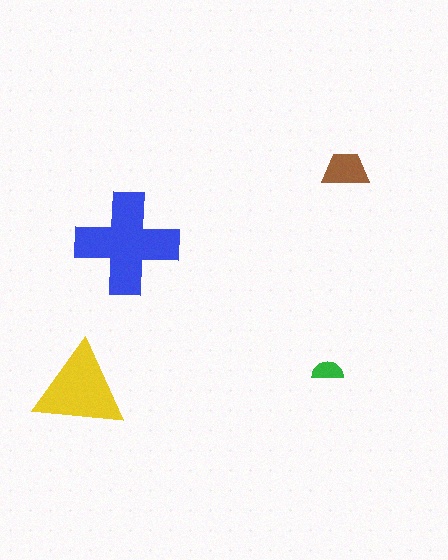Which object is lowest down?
The yellow triangle is bottommost.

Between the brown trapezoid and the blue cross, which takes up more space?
The blue cross.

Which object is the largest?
The blue cross.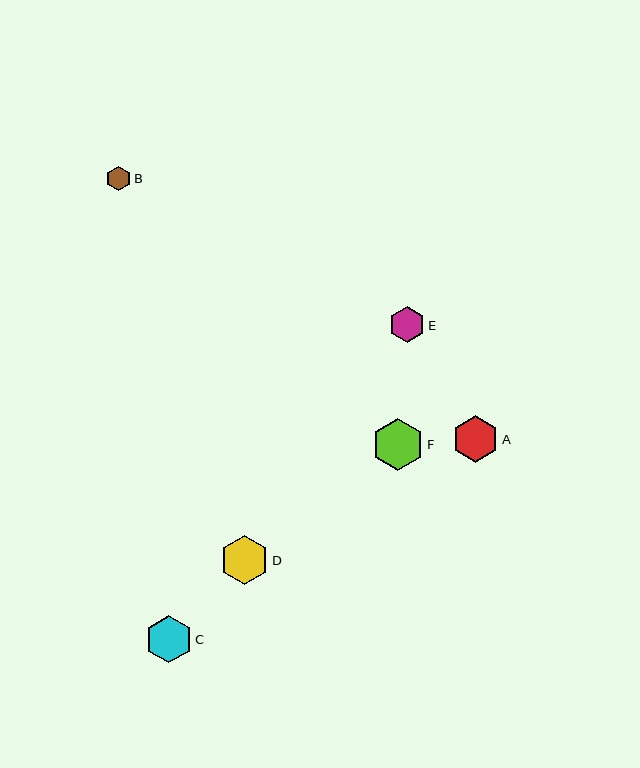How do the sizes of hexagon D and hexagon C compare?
Hexagon D and hexagon C are approximately the same size.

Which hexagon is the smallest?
Hexagon B is the smallest with a size of approximately 25 pixels.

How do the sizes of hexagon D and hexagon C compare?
Hexagon D and hexagon C are approximately the same size.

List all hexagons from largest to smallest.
From largest to smallest: F, D, C, A, E, B.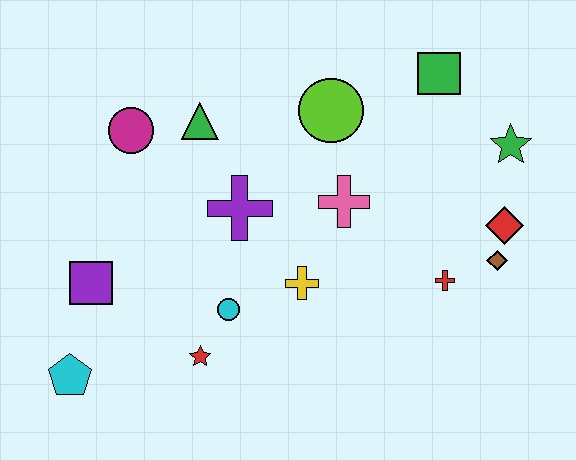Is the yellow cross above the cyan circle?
Yes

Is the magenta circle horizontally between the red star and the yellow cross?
No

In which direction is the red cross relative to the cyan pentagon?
The red cross is to the right of the cyan pentagon.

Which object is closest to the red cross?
The brown diamond is closest to the red cross.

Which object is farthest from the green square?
The cyan pentagon is farthest from the green square.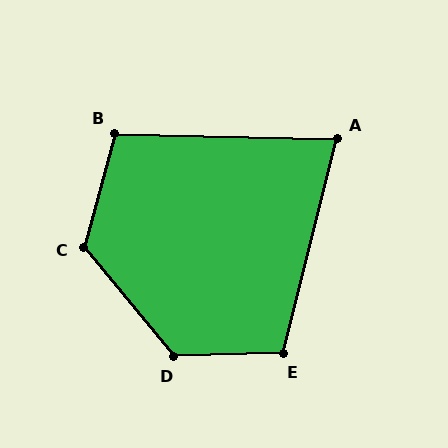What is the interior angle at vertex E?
Approximately 106 degrees (obtuse).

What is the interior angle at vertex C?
Approximately 126 degrees (obtuse).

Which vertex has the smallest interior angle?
A, at approximately 77 degrees.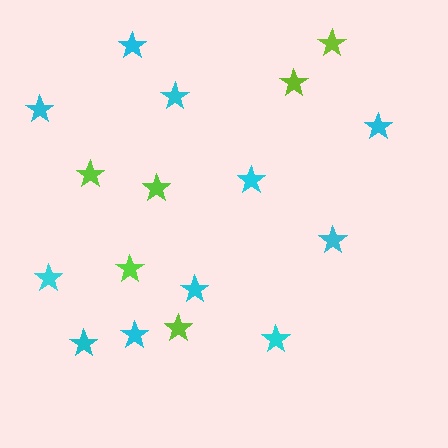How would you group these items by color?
There are 2 groups: one group of lime stars (6) and one group of cyan stars (11).